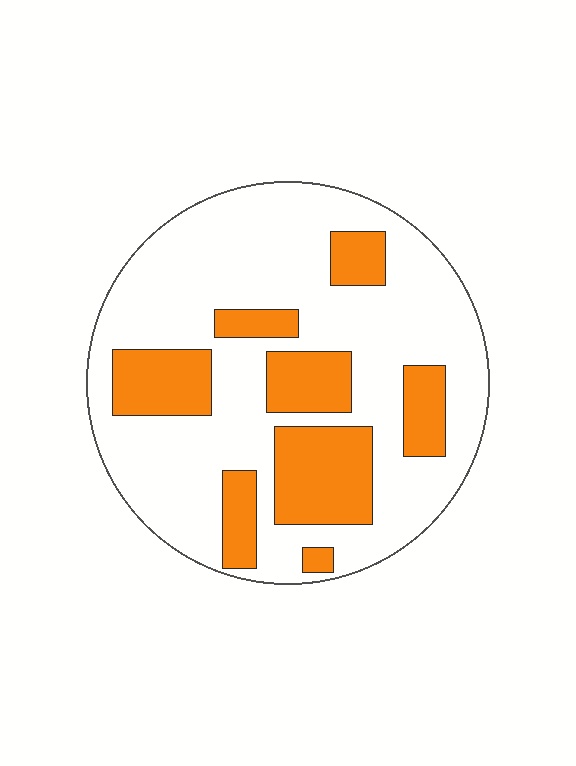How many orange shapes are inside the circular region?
8.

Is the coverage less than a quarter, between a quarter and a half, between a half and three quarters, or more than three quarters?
Between a quarter and a half.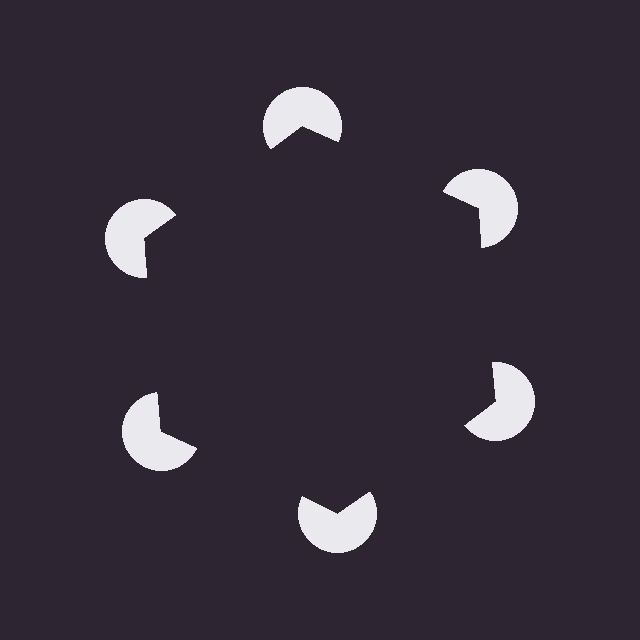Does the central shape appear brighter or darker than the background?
It typically appears slightly darker than the background, even though no actual brightness change is drawn.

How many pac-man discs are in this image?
There are 6 — one at each vertex of the illusory hexagon.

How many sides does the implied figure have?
6 sides.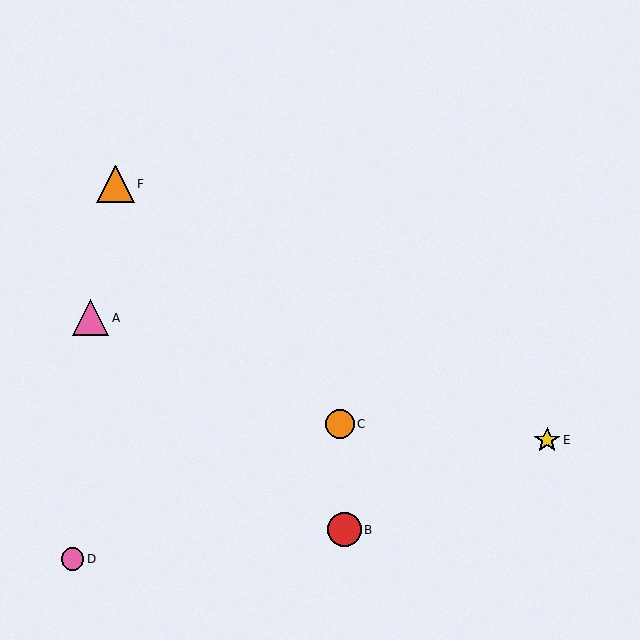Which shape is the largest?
The orange triangle (labeled F) is the largest.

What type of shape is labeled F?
Shape F is an orange triangle.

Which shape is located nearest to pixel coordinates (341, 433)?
The orange circle (labeled C) at (340, 424) is nearest to that location.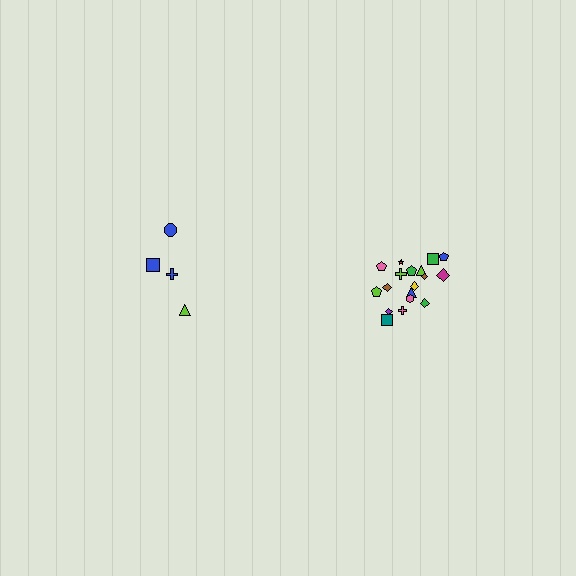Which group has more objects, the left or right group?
The right group.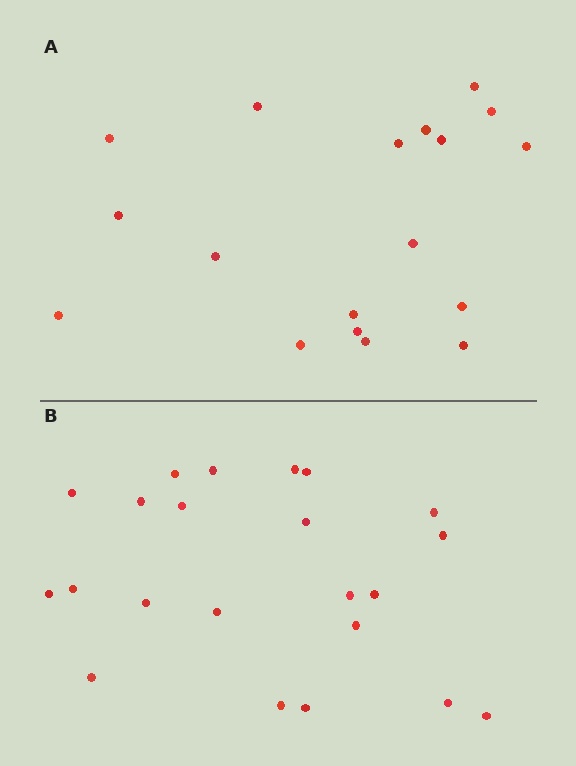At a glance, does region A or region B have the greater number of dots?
Region B (the bottom region) has more dots.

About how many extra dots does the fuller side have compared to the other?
Region B has about 4 more dots than region A.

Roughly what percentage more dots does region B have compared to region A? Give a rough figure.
About 20% more.